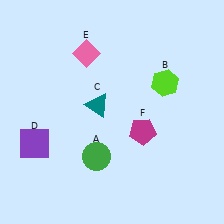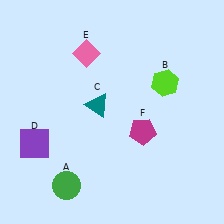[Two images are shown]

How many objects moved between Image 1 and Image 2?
1 object moved between the two images.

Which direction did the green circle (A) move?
The green circle (A) moved left.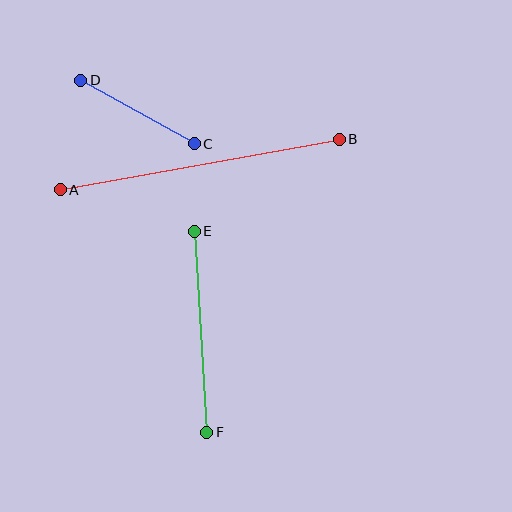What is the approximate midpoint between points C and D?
The midpoint is at approximately (137, 112) pixels.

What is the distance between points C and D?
The distance is approximately 130 pixels.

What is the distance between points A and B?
The distance is approximately 283 pixels.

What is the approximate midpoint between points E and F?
The midpoint is at approximately (201, 332) pixels.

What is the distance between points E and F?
The distance is approximately 202 pixels.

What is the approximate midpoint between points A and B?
The midpoint is at approximately (200, 165) pixels.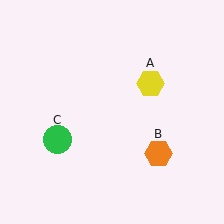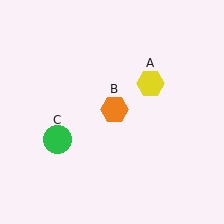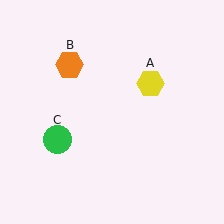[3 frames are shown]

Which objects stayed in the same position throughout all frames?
Yellow hexagon (object A) and green circle (object C) remained stationary.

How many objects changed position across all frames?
1 object changed position: orange hexagon (object B).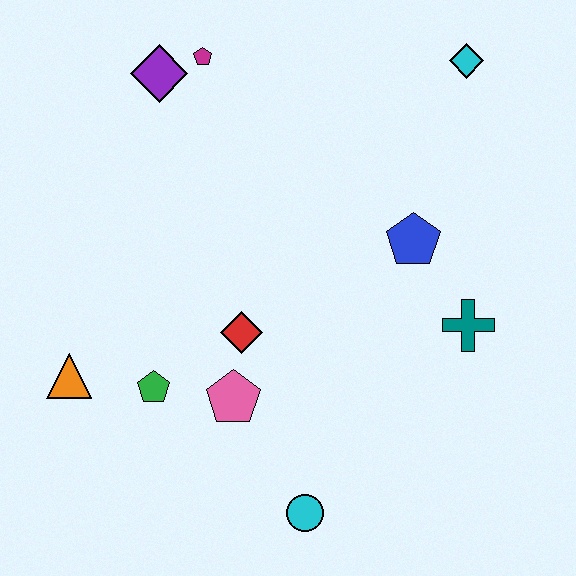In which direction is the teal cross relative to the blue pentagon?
The teal cross is below the blue pentagon.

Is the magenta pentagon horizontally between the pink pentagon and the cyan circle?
No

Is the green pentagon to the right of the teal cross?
No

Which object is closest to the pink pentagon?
The red diamond is closest to the pink pentagon.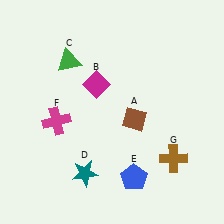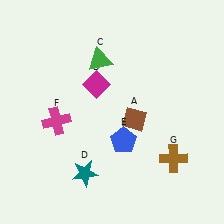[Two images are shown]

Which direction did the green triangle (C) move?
The green triangle (C) moved right.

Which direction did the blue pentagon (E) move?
The blue pentagon (E) moved up.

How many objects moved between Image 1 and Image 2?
2 objects moved between the two images.